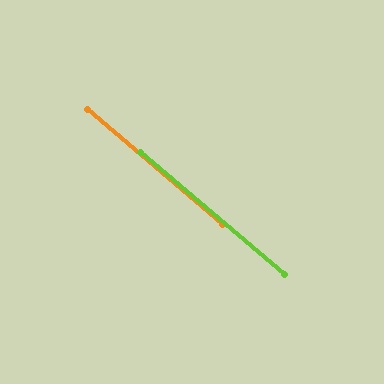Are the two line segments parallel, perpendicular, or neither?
Parallel — their directions differ by only 0.4°.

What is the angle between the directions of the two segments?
Approximately 0 degrees.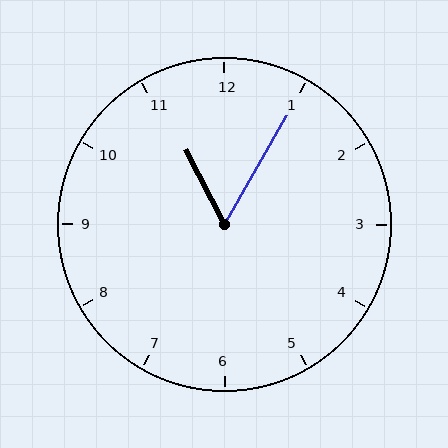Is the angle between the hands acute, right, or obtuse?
It is acute.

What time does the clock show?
11:05.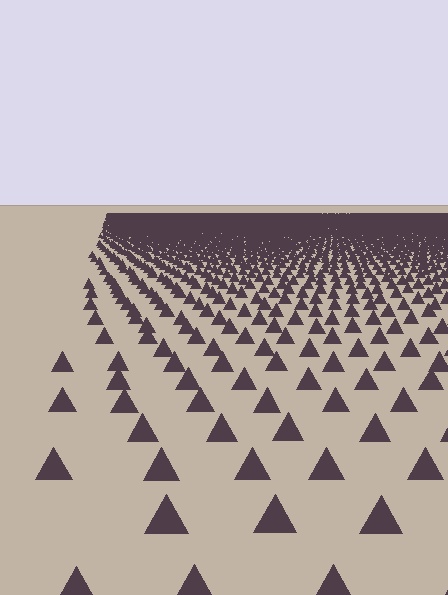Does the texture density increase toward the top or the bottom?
Density increases toward the top.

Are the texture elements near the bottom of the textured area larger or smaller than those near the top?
Larger. Near the bottom, elements are closer to the viewer and appear at a bigger on-screen size.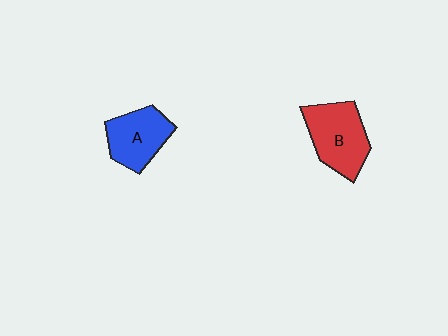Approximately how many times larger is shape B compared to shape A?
Approximately 1.2 times.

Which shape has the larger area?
Shape B (red).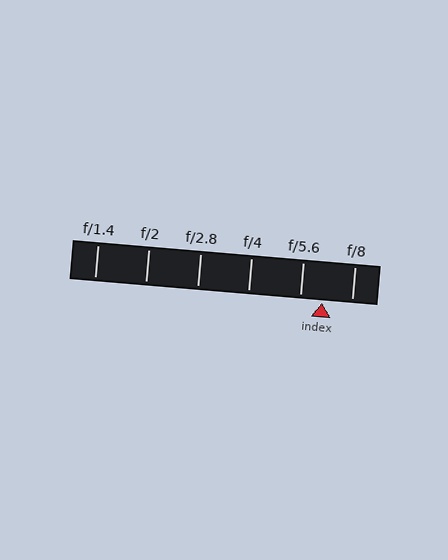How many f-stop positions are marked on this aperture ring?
There are 6 f-stop positions marked.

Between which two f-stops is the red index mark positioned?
The index mark is between f/5.6 and f/8.